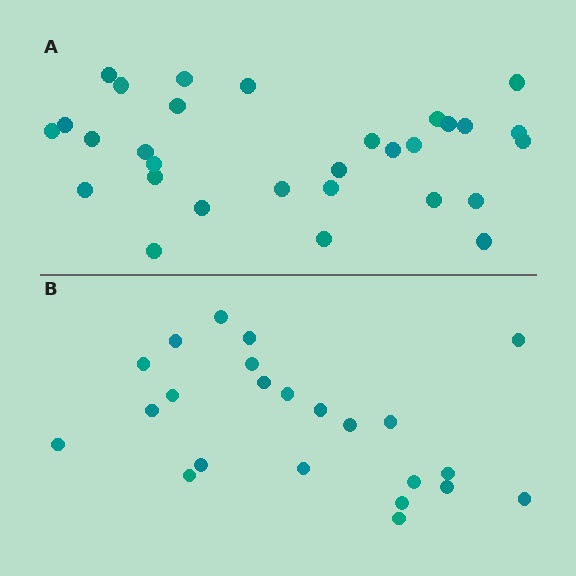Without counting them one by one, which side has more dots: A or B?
Region A (the top region) has more dots.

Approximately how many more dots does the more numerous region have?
Region A has roughly 8 or so more dots than region B.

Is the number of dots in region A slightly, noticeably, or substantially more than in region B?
Region A has noticeably more, but not dramatically so. The ratio is roughly 1.3 to 1.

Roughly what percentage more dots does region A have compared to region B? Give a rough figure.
About 30% more.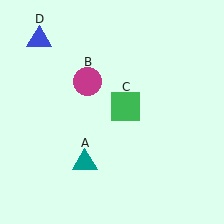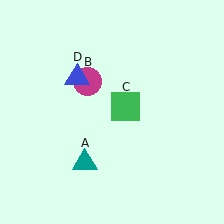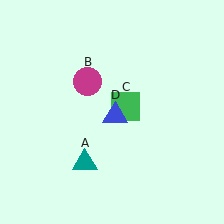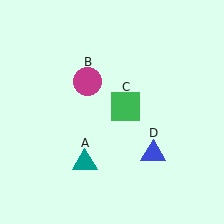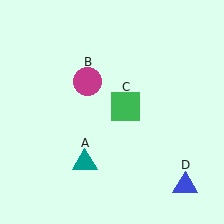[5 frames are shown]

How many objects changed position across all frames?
1 object changed position: blue triangle (object D).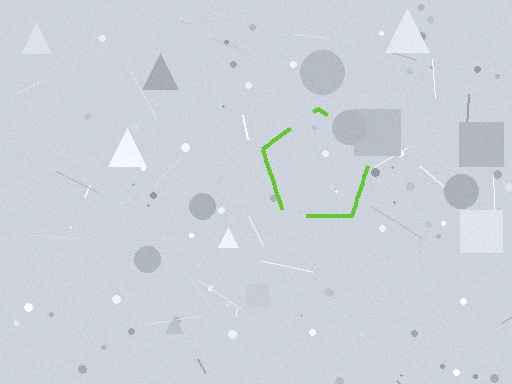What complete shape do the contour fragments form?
The contour fragments form a pentagon.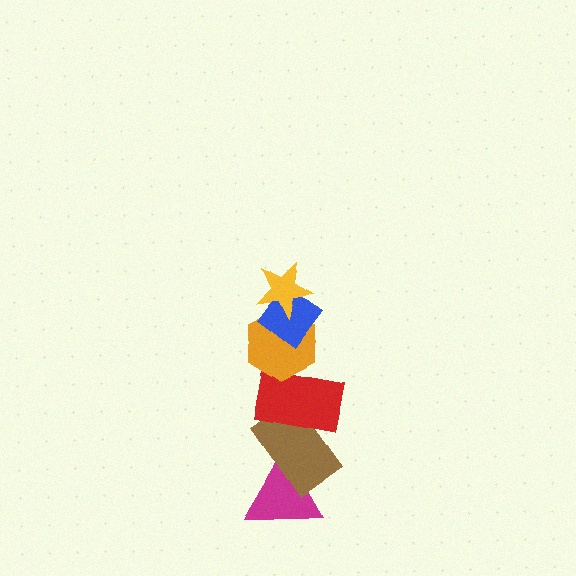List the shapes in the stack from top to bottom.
From top to bottom: the yellow star, the blue diamond, the orange hexagon, the red rectangle, the brown rectangle, the magenta triangle.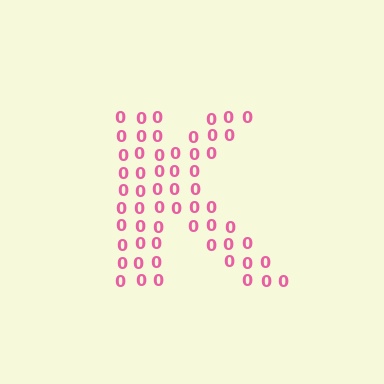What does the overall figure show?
The overall figure shows the letter K.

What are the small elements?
The small elements are digit 0's.